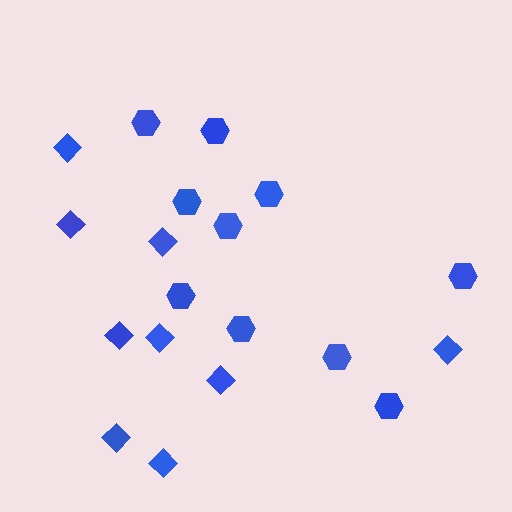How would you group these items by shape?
There are 2 groups: one group of diamonds (9) and one group of hexagons (10).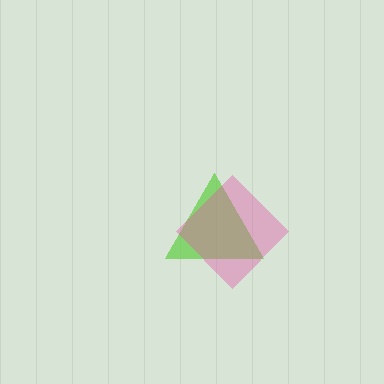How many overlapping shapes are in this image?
There are 2 overlapping shapes in the image.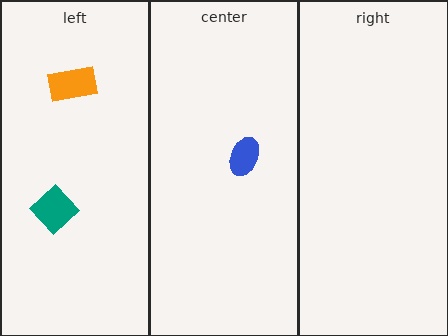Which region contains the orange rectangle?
The left region.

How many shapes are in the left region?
2.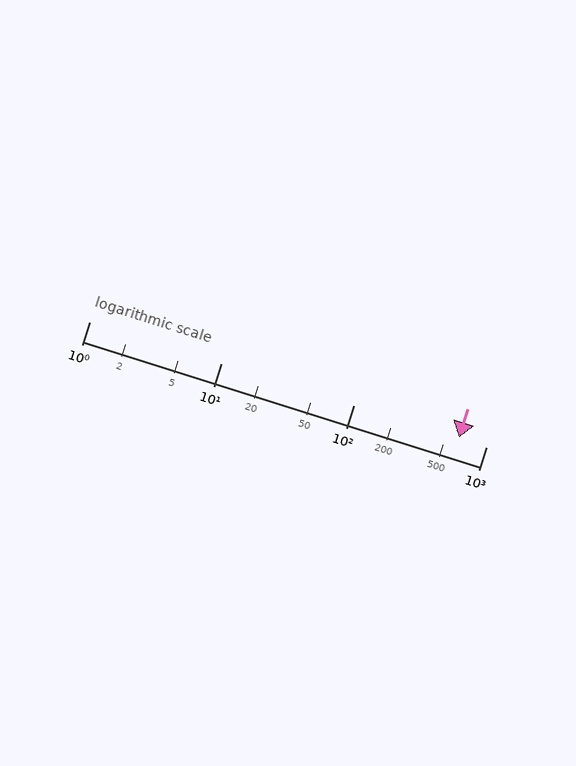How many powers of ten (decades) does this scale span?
The scale spans 3 decades, from 1 to 1000.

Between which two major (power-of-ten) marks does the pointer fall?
The pointer is between 100 and 1000.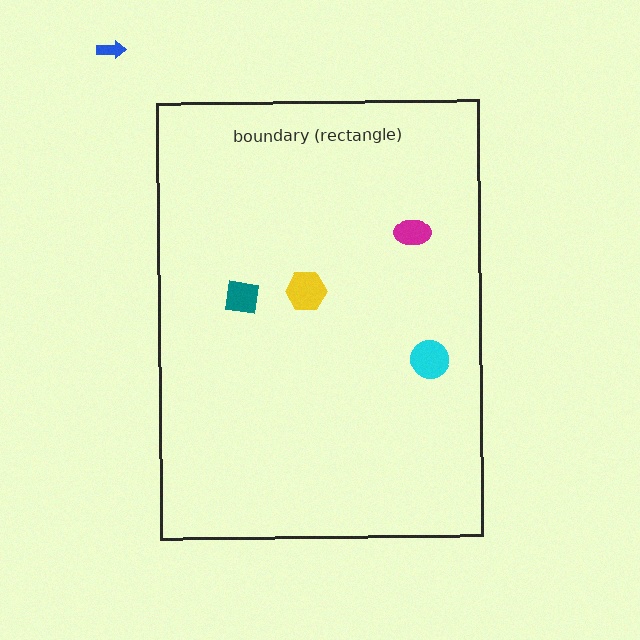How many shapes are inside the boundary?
4 inside, 1 outside.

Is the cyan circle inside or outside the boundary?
Inside.